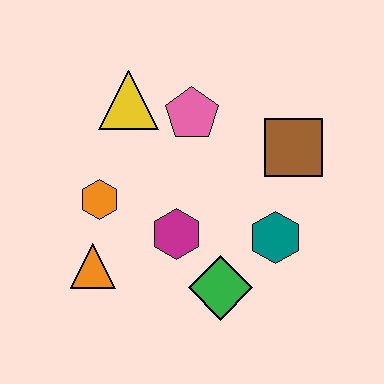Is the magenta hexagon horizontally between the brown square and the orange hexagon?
Yes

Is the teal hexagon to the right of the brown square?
No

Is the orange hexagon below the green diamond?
No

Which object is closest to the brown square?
The teal hexagon is closest to the brown square.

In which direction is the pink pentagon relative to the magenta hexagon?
The pink pentagon is above the magenta hexagon.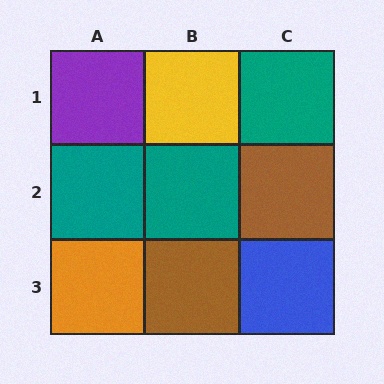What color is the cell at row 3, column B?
Brown.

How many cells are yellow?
1 cell is yellow.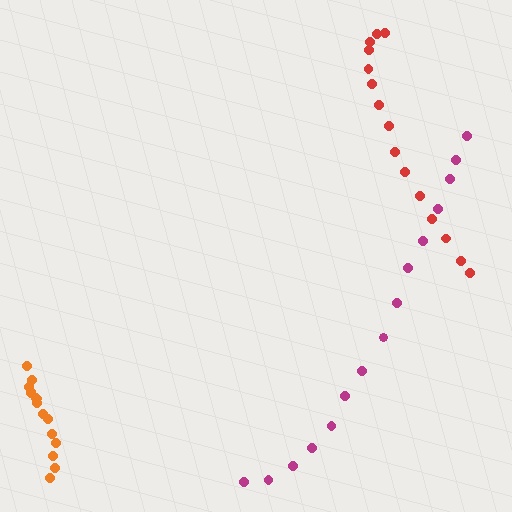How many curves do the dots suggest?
There are 3 distinct paths.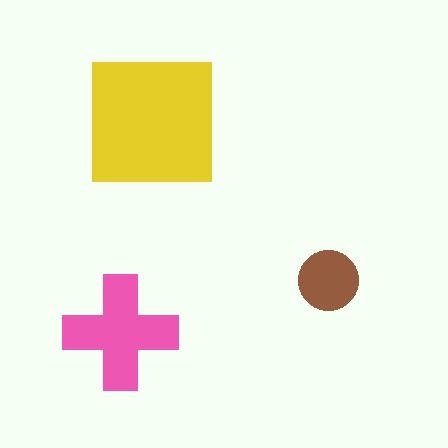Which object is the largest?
The yellow square.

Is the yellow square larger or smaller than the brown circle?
Larger.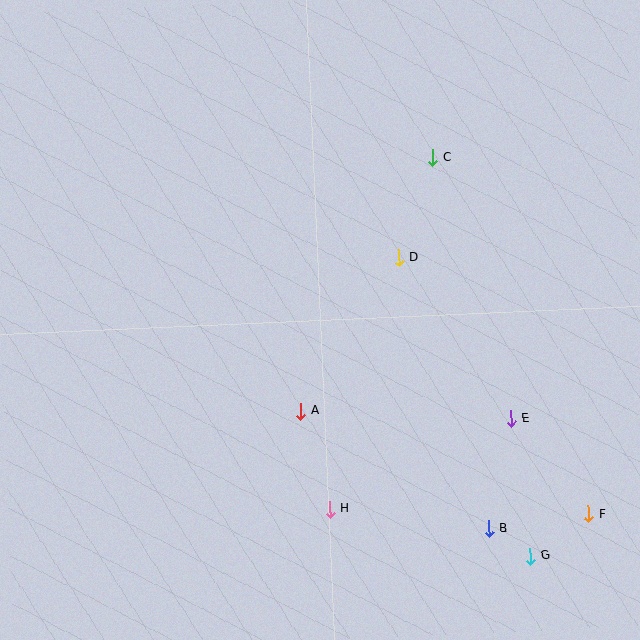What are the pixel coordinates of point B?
Point B is at (489, 528).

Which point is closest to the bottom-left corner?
Point H is closest to the bottom-left corner.